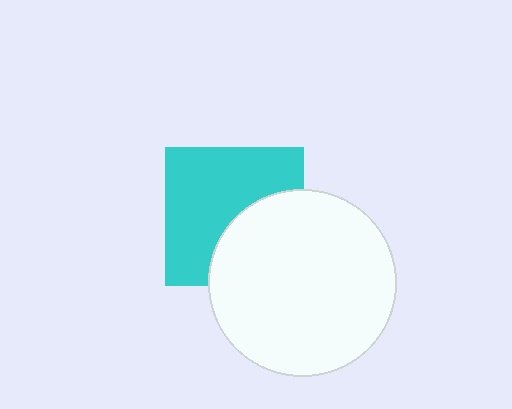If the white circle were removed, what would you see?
You would see the complete cyan square.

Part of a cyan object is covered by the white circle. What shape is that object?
It is a square.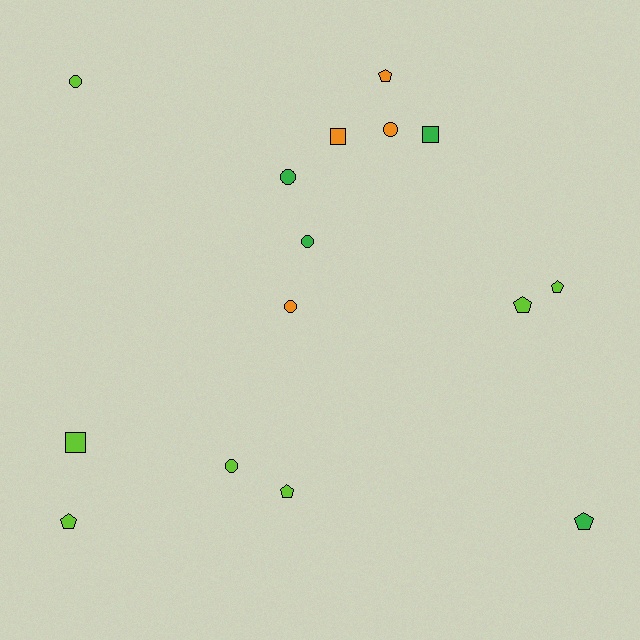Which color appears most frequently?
Lime, with 7 objects.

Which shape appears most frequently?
Circle, with 6 objects.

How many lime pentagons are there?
There are 4 lime pentagons.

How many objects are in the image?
There are 15 objects.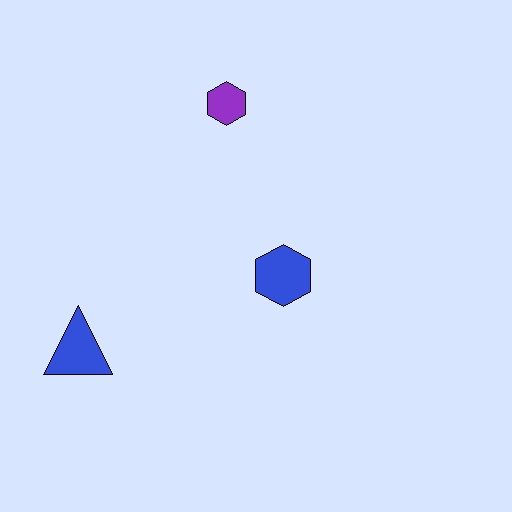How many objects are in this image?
There are 3 objects.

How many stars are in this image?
There are no stars.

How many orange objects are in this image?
There are no orange objects.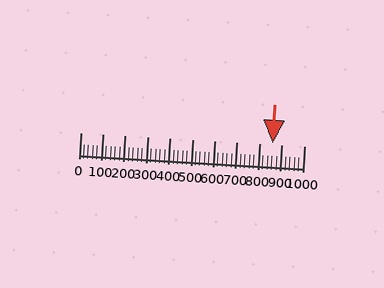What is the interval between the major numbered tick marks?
The major tick marks are spaced 100 units apart.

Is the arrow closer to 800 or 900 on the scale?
The arrow is closer to 900.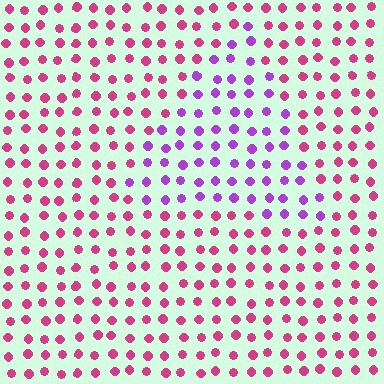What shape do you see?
I see a triangle.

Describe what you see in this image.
The image is filled with small magenta elements in a uniform arrangement. A triangle-shaped region is visible where the elements are tinted to a slightly different hue, forming a subtle color boundary.